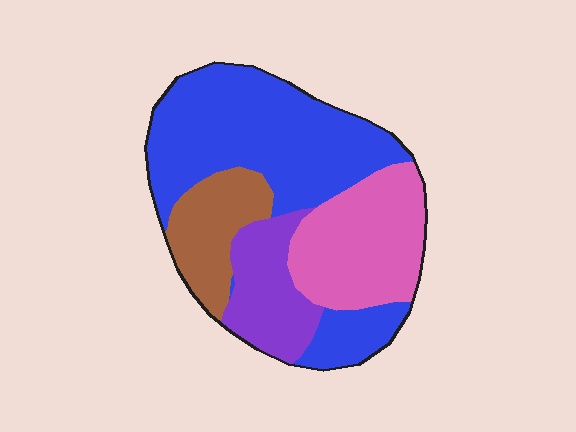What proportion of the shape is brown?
Brown covers 14% of the shape.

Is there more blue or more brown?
Blue.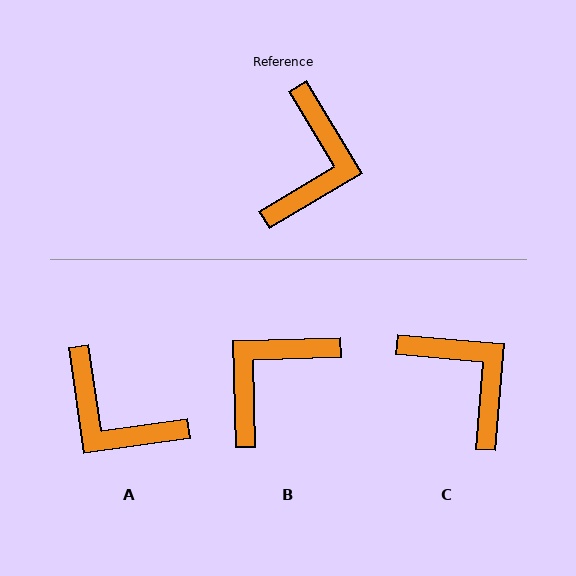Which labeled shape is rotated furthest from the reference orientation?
B, about 150 degrees away.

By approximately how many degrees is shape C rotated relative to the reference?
Approximately 54 degrees counter-clockwise.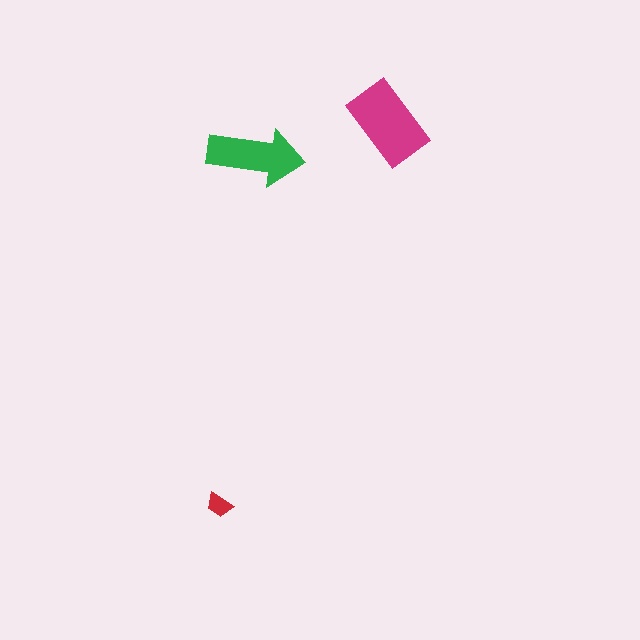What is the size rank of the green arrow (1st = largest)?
2nd.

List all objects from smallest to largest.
The red trapezoid, the green arrow, the magenta rectangle.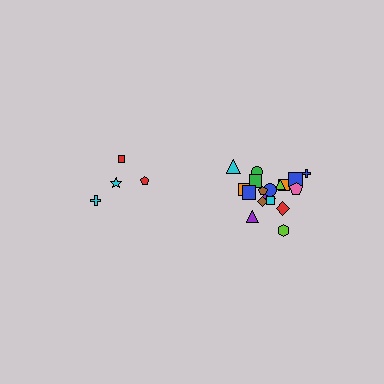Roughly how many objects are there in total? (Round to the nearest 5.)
Roughly 20 objects in total.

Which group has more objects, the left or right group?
The right group.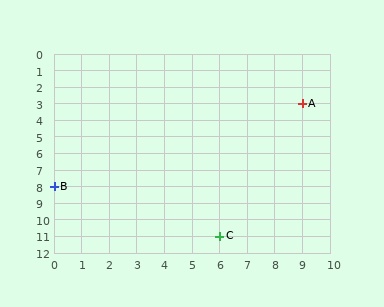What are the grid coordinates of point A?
Point A is at grid coordinates (9, 3).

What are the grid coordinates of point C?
Point C is at grid coordinates (6, 11).